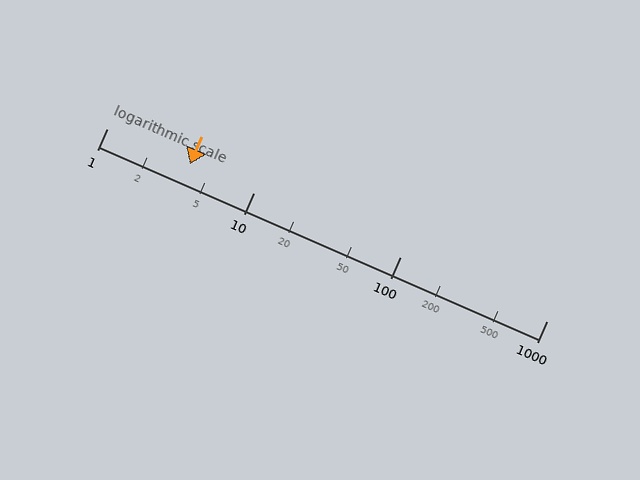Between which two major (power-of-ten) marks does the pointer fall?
The pointer is between 1 and 10.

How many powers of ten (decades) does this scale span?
The scale spans 3 decades, from 1 to 1000.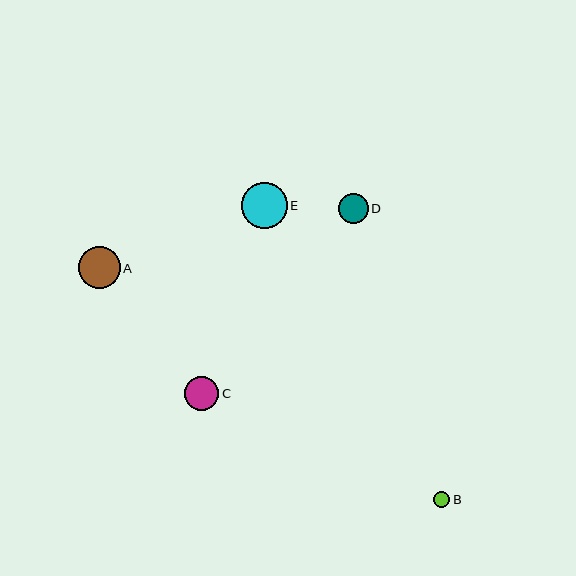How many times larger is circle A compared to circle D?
Circle A is approximately 1.4 times the size of circle D.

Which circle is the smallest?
Circle B is the smallest with a size of approximately 16 pixels.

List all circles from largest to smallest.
From largest to smallest: E, A, C, D, B.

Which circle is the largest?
Circle E is the largest with a size of approximately 45 pixels.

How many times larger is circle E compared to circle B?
Circle E is approximately 2.9 times the size of circle B.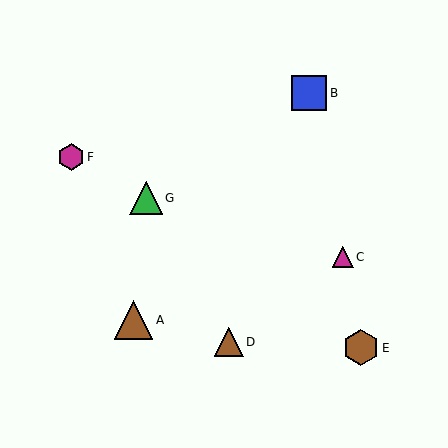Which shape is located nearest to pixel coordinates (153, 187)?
The green triangle (labeled G) at (146, 198) is nearest to that location.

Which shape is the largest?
The brown triangle (labeled A) is the largest.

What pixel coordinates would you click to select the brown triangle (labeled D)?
Click at (229, 342) to select the brown triangle D.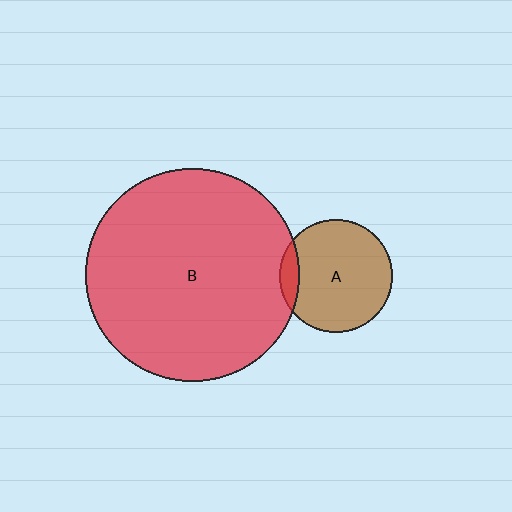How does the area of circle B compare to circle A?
Approximately 3.6 times.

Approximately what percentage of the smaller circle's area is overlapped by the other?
Approximately 10%.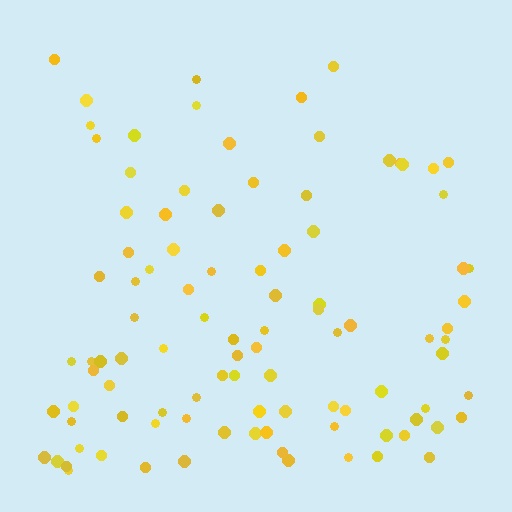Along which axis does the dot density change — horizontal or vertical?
Vertical.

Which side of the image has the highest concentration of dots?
The bottom.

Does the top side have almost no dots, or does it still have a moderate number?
Still a moderate number, just noticeably fewer than the bottom.